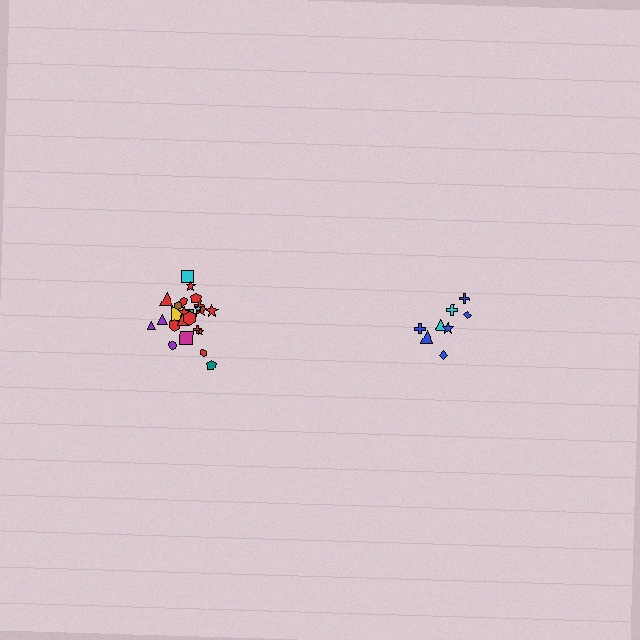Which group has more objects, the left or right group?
The left group.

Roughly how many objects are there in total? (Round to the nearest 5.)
Roughly 35 objects in total.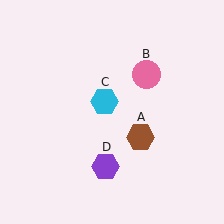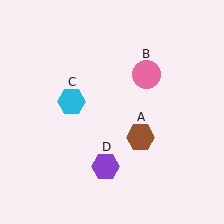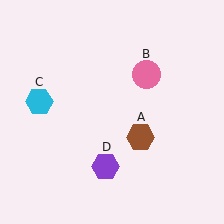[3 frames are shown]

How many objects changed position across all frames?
1 object changed position: cyan hexagon (object C).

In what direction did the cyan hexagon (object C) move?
The cyan hexagon (object C) moved left.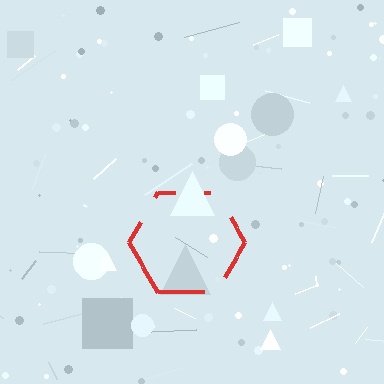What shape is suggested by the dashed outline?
The dashed outline suggests a hexagon.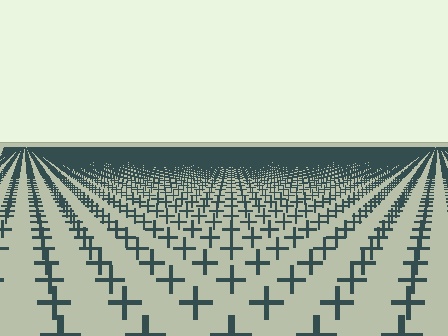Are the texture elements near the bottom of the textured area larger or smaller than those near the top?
Larger. Near the bottom, elements are closer to the viewer and appear at a bigger on-screen size.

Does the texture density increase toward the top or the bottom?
Density increases toward the top.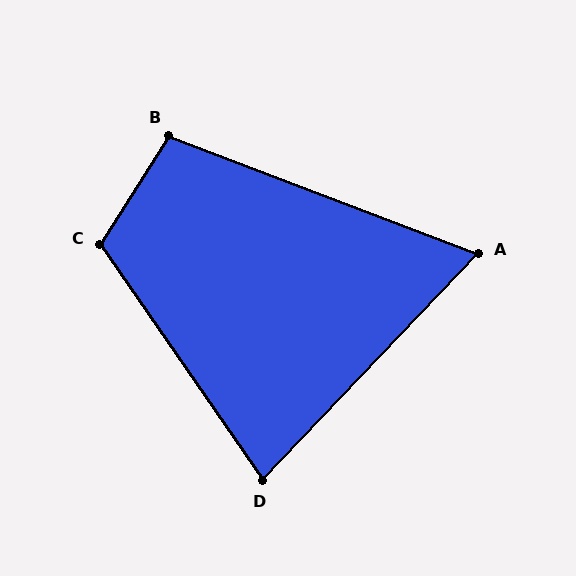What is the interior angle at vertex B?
Approximately 102 degrees (obtuse).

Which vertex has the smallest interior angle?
A, at approximately 67 degrees.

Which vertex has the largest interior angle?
C, at approximately 113 degrees.